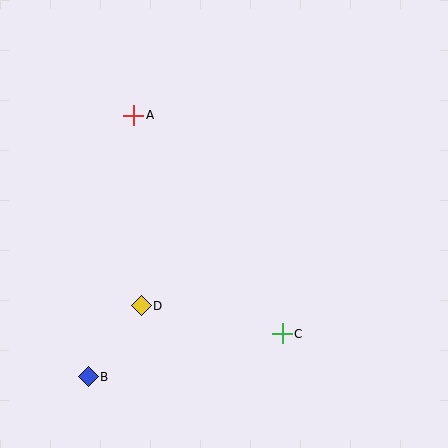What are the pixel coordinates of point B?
Point B is at (88, 377).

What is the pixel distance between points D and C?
The distance between D and C is 144 pixels.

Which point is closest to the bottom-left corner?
Point B is closest to the bottom-left corner.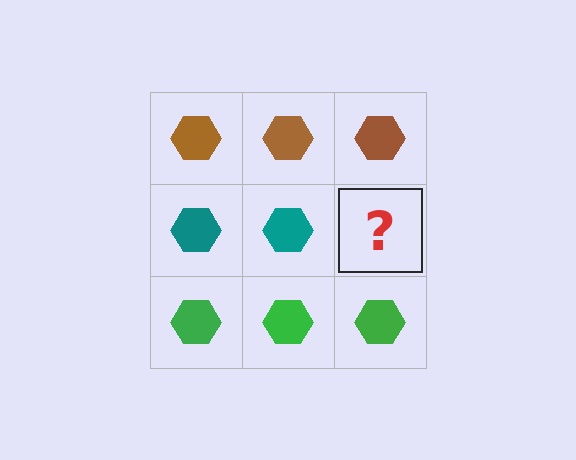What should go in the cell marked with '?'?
The missing cell should contain a teal hexagon.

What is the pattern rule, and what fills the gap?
The rule is that each row has a consistent color. The gap should be filled with a teal hexagon.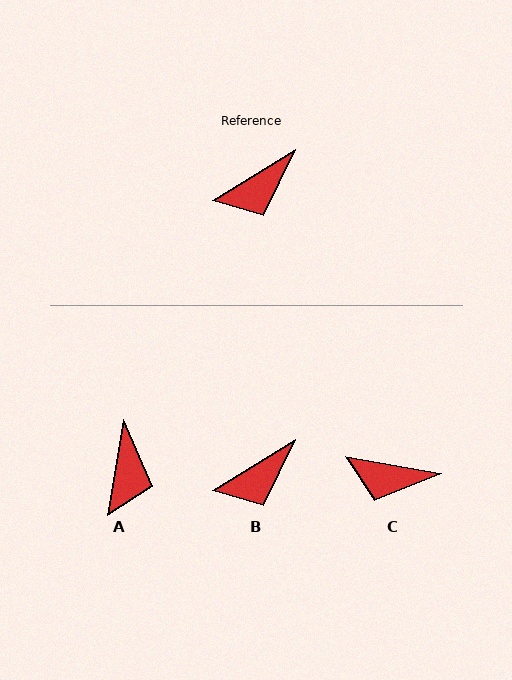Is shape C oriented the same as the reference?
No, it is off by about 41 degrees.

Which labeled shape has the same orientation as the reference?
B.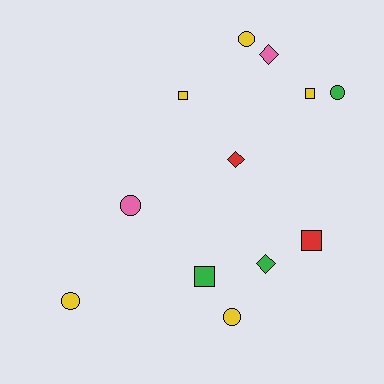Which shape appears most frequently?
Circle, with 5 objects.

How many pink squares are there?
There are no pink squares.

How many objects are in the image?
There are 12 objects.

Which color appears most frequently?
Yellow, with 5 objects.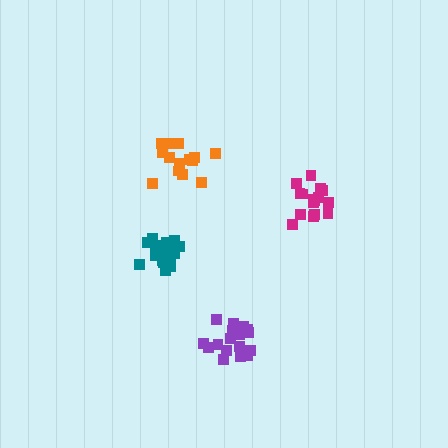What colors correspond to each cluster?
The clusters are colored: orange, purple, teal, magenta.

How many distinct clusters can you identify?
There are 4 distinct clusters.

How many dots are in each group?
Group 1: 14 dots, Group 2: 19 dots, Group 3: 18 dots, Group 4: 16 dots (67 total).